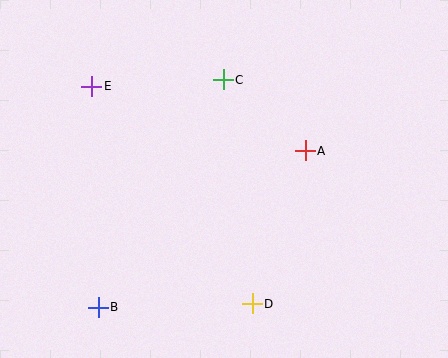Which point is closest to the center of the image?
Point A at (305, 151) is closest to the center.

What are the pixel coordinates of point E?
Point E is at (92, 86).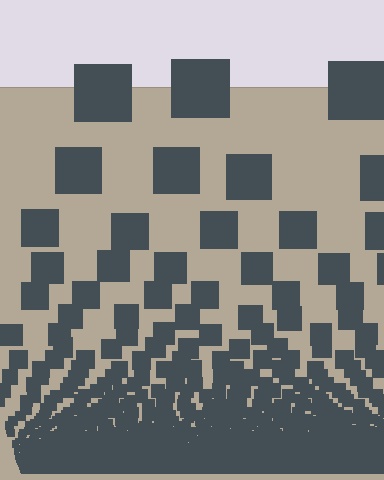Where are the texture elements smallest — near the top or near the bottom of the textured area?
Near the bottom.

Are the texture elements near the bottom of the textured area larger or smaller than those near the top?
Smaller. The gradient is inverted — elements near the bottom are smaller and denser.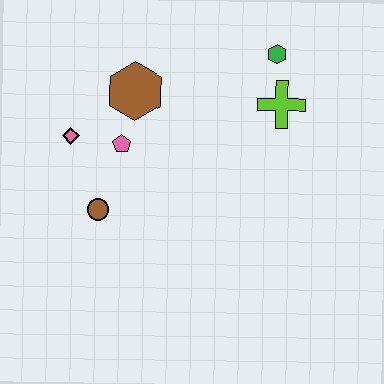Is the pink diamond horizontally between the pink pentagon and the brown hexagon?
No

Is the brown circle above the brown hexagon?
No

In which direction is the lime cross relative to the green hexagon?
The lime cross is below the green hexagon.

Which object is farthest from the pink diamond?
The green hexagon is farthest from the pink diamond.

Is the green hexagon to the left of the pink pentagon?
No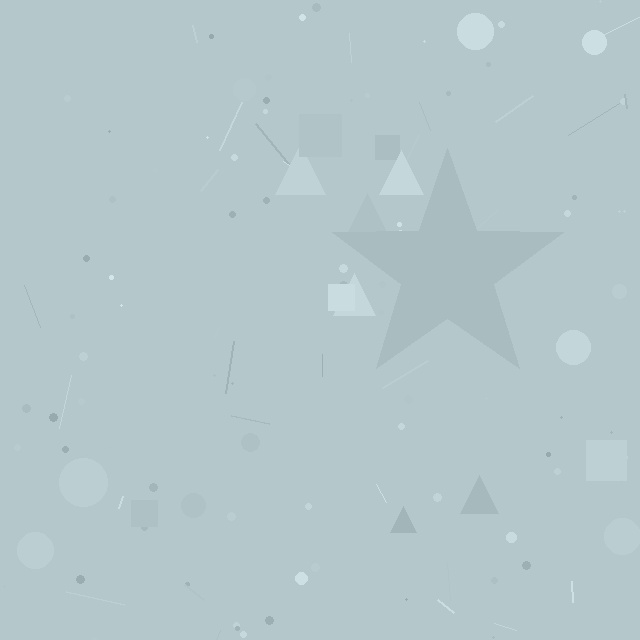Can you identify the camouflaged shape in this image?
The camouflaged shape is a star.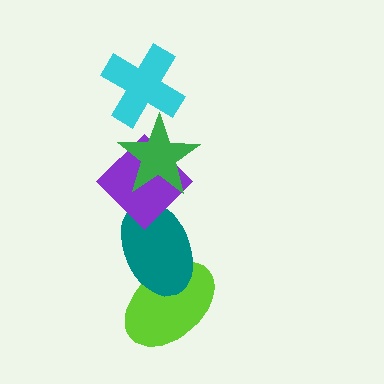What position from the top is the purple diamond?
The purple diamond is 3rd from the top.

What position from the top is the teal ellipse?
The teal ellipse is 4th from the top.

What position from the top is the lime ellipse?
The lime ellipse is 5th from the top.